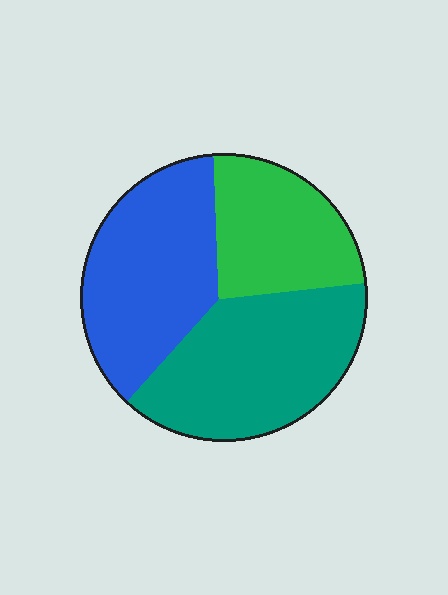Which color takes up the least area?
Green, at roughly 25%.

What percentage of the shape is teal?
Teal covers about 40% of the shape.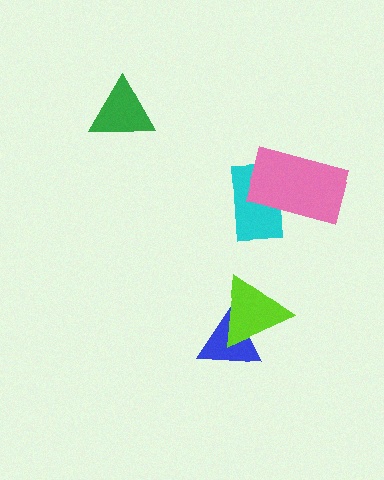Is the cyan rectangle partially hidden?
Yes, it is partially covered by another shape.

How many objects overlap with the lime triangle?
1 object overlaps with the lime triangle.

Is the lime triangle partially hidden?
No, no other shape covers it.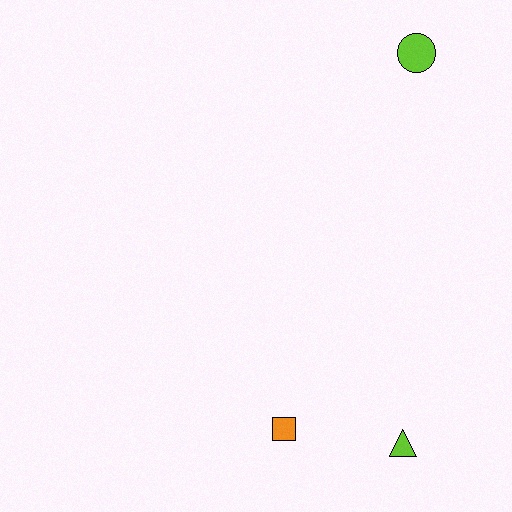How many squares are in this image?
There is 1 square.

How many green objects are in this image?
There are no green objects.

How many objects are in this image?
There are 3 objects.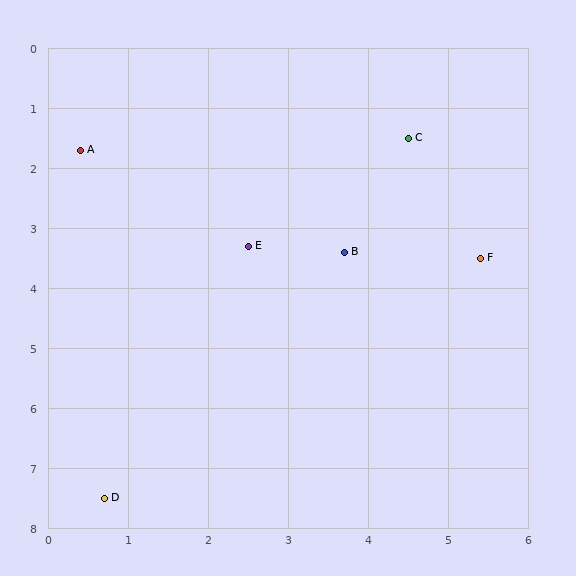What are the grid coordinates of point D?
Point D is at approximately (0.7, 7.5).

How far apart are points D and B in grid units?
Points D and B are about 5.1 grid units apart.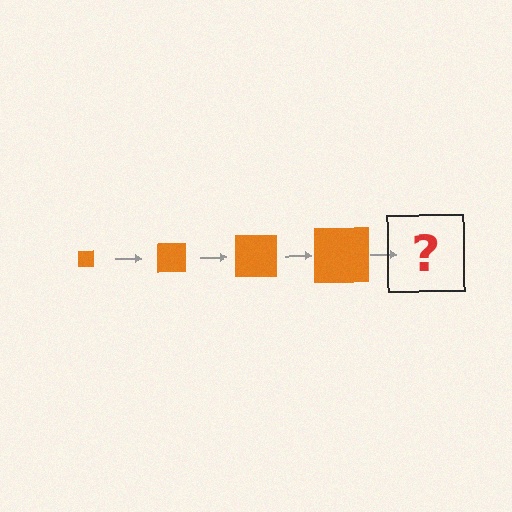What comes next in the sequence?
The next element should be an orange square, larger than the previous one.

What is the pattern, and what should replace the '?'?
The pattern is that the square gets progressively larger each step. The '?' should be an orange square, larger than the previous one.